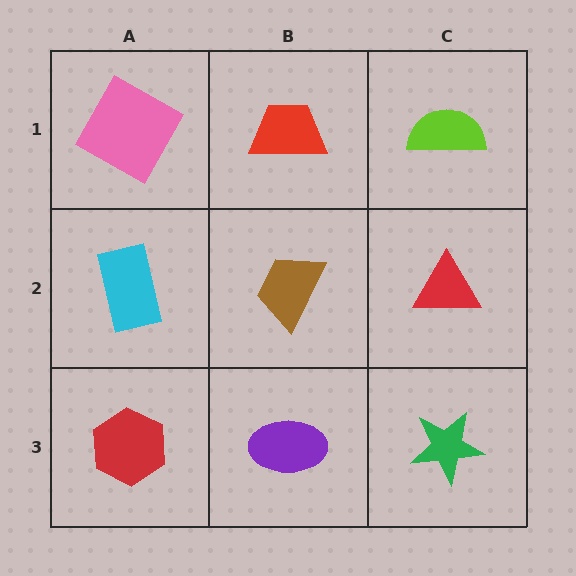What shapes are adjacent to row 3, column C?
A red triangle (row 2, column C), a purple ellipse (row 3, column B).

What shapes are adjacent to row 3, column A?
A cyan rectangle (row 2, column A), a purple ellipse (row 3, column B).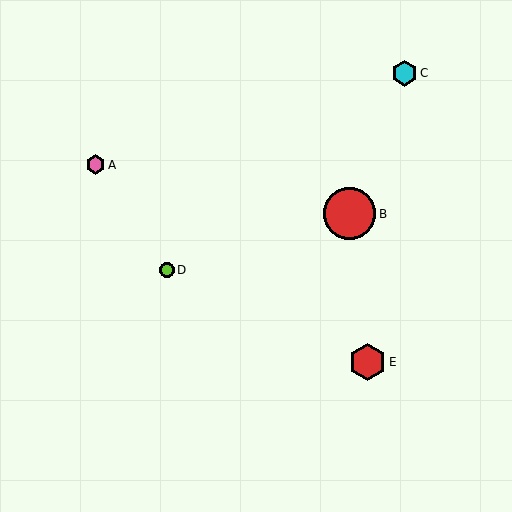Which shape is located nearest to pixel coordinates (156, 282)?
The lime circle (labeled D) at (167, 270) is nearest to that location.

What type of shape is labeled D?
Shape D is a lime circle.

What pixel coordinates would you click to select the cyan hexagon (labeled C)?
Click at (404, 73) to select the cyan hexagon C.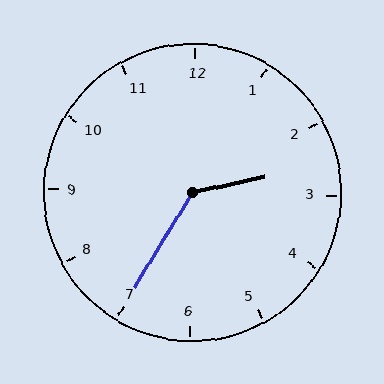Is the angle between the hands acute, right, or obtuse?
It is obtuse.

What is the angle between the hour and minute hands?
Approximately 132 degrees.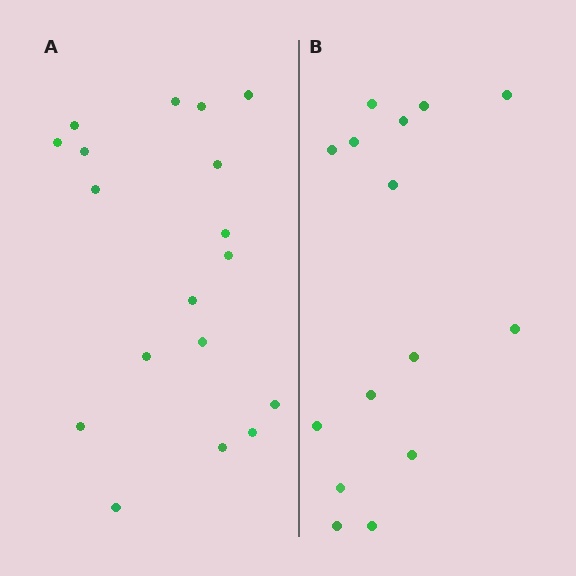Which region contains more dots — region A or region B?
Region A (the left region) has more dots.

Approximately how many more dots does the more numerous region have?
Region A has just a few more — roughly 2 or 3 more dots than region B.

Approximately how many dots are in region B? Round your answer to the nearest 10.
About 20 dots. (The exact count is 15, which rounds to 20.)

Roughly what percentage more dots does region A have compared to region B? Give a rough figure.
About 20% more.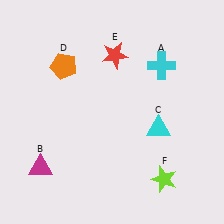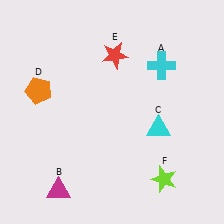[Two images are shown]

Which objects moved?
The objects that moved are: the magenta triangle (B), the orange pentagon (D).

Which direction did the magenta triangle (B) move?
The magenta triangle (B) moved down.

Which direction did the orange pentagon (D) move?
The orange pentagon (D) moved left.